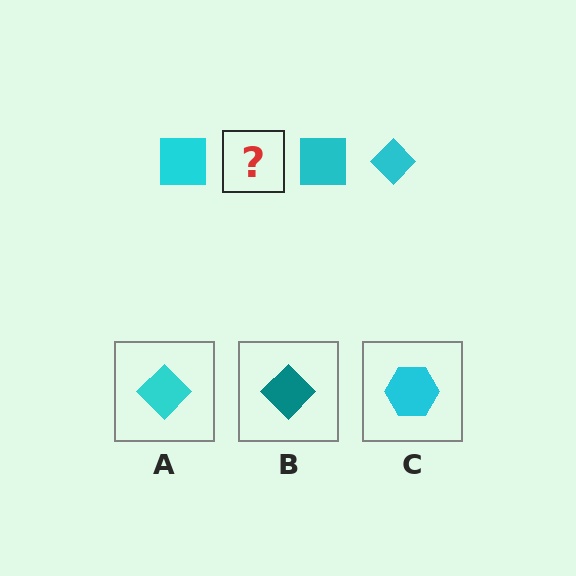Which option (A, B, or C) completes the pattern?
A.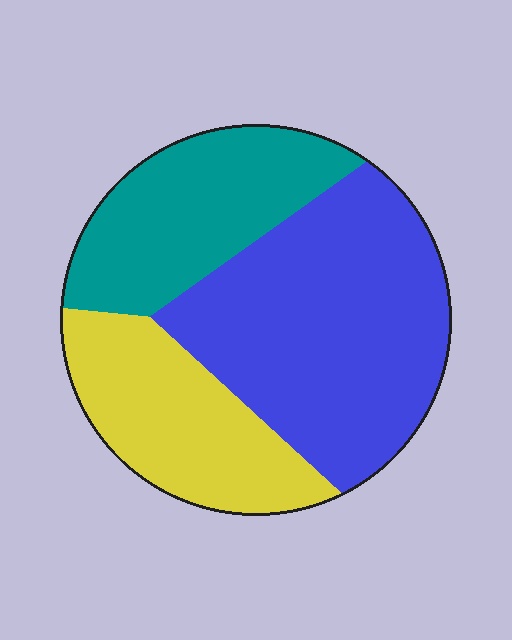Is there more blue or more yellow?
Blue.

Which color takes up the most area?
Blue, at roughly 50%.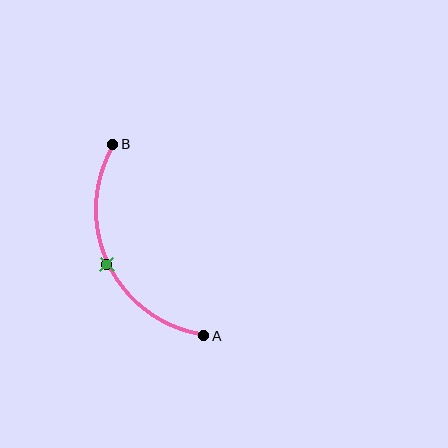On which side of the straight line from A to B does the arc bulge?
The arc bulges to the left of the straight line connecting A and B.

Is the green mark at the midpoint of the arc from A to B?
Yes. The green mark lies on the arc at equal arc-length from both A and B — it is the arc midpoint.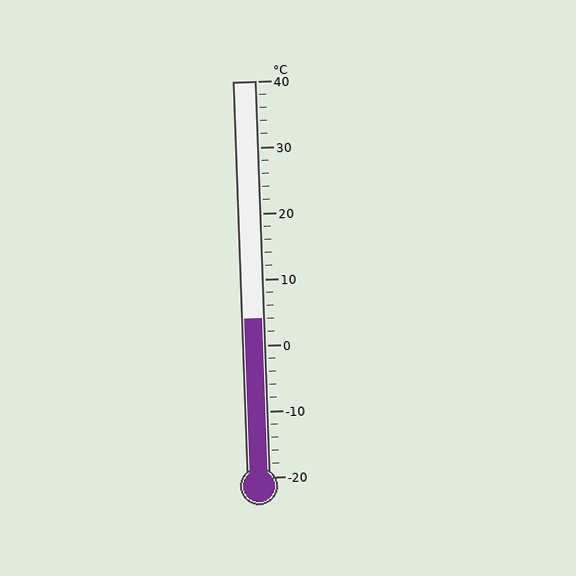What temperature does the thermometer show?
The thermometer shows approximately 4°C.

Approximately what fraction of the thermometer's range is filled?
The thermometer is filled to approximately 40% of its range.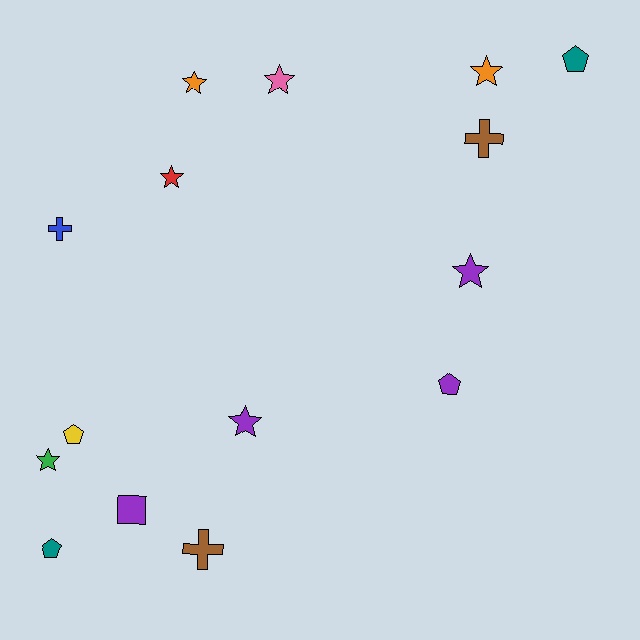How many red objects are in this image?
There is 1 red object.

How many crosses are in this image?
There are 3 crosses.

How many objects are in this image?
There are 15 objects.